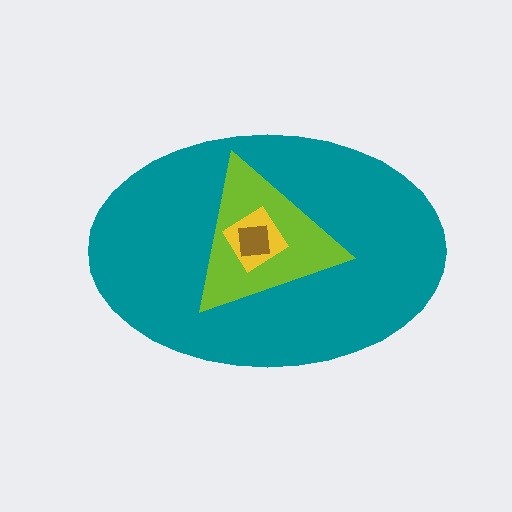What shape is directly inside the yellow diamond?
The brown square.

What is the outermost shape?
The teal ellipse.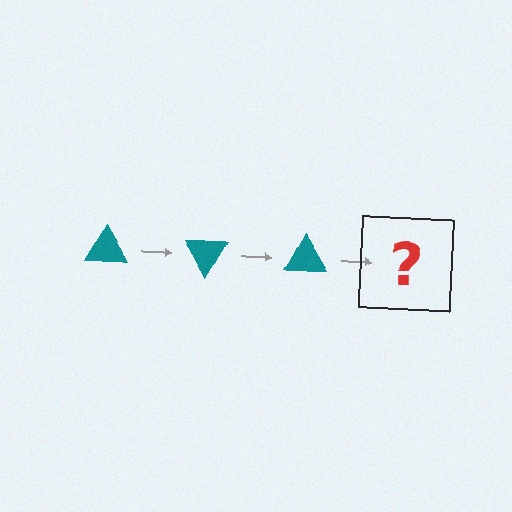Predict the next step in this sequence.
The next step is a teal triangle rotated 180 degrees.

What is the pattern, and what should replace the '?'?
The pattern is that the triangle rotates 60 degrees each step. The '?' should be a teal triangle rotated 180 degrees.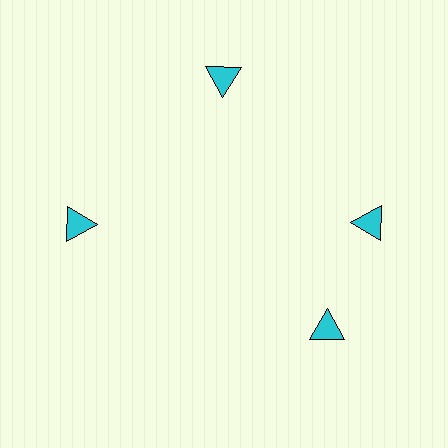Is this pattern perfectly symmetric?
No. The 4 cyan triangles are arranged in a ring, but one element near the 6 o'clock position is rotated out of alignment along the ring, breaking the 4-fold rotational symmetry.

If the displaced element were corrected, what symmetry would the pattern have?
It would have 4-fold rotational symmetry — the pattern would map onto itself every 90 degrees.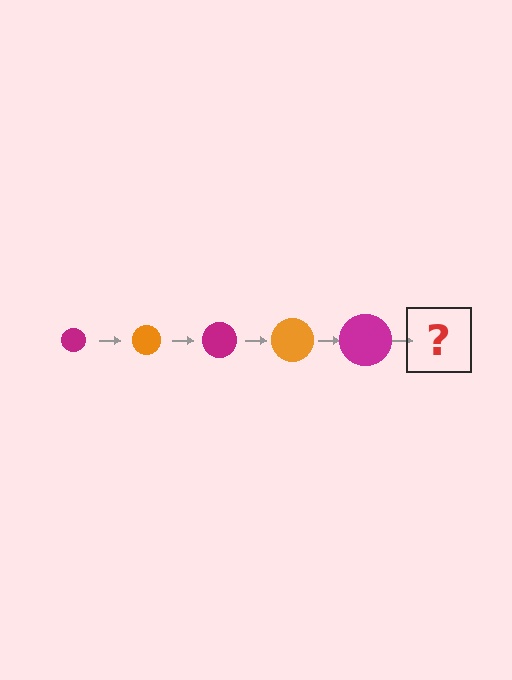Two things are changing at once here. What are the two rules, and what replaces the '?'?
The two rules are that the circle grows larger each step and the color cycles through magenta and orange. The '?' should be an orange circle, larger than the previous one.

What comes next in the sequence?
The next element should be an orange circle, larger than the previous one.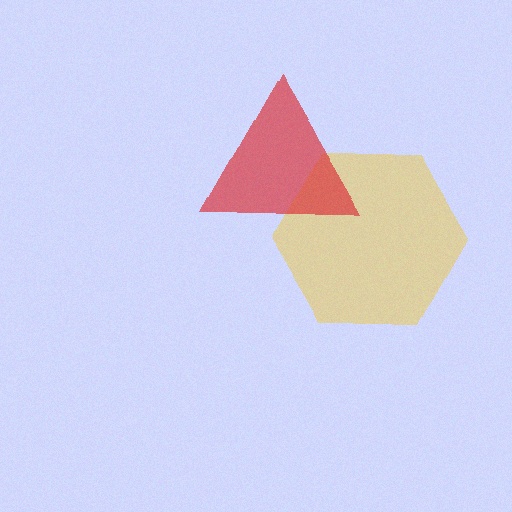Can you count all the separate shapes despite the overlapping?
Yes, there are 2 separate shapes.